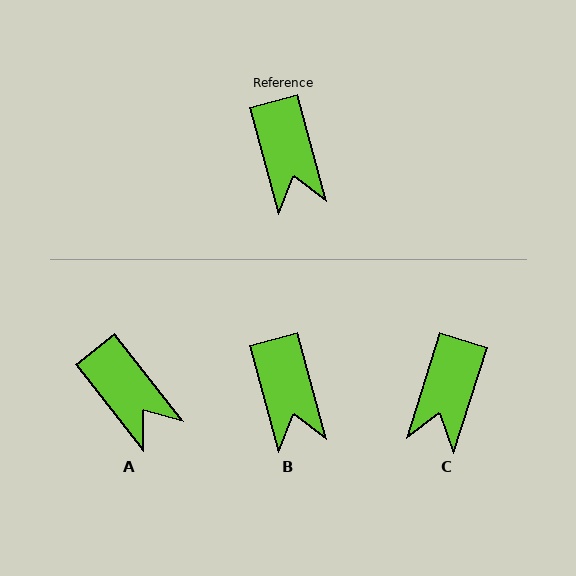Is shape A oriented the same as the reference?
No, it is off by about 23 degrees.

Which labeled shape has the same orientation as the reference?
B.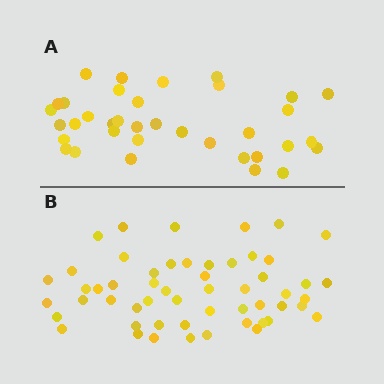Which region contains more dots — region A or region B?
Region B (the bottom region) has more dots.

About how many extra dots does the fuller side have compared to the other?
Region B has approximately 20 more dots than region A.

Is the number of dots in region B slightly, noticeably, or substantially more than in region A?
Region B has substantially more. The ratio is roughly 1.5 to 1.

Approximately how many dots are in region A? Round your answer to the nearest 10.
About 40 dots. (The exact count is 36, which rounds to 40.)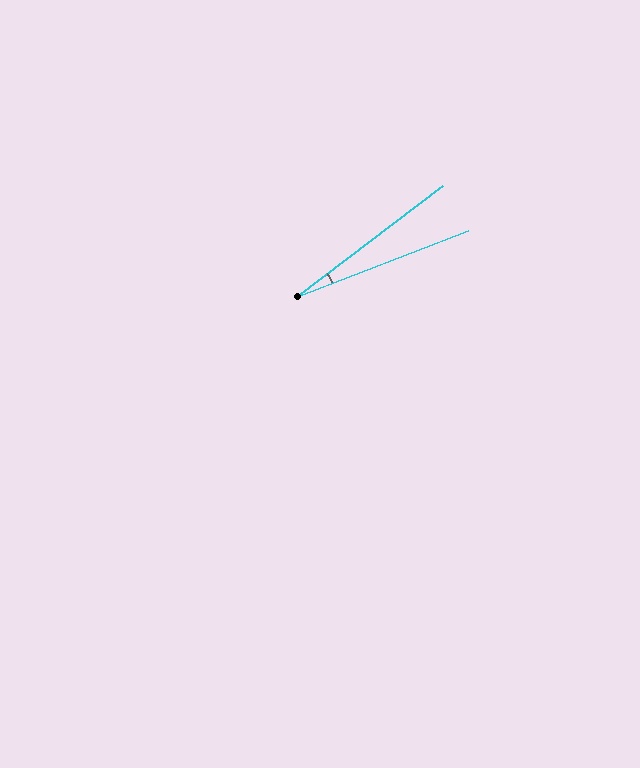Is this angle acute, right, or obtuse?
It is acute.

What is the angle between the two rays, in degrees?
Approximately 16 degrees.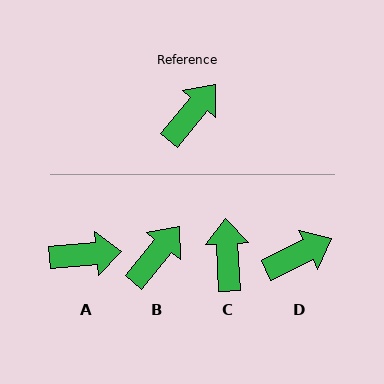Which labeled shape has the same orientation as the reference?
B.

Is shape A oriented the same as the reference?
No, it is off by about 45 degrees.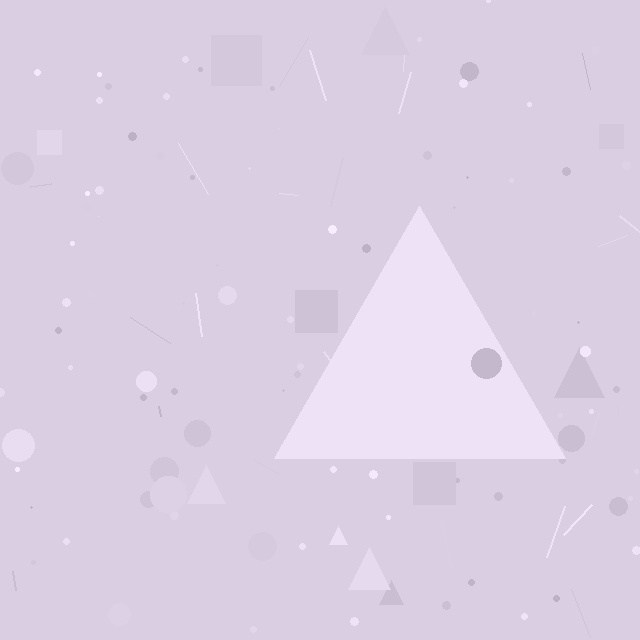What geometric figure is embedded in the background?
A triangle is embedded in the background.